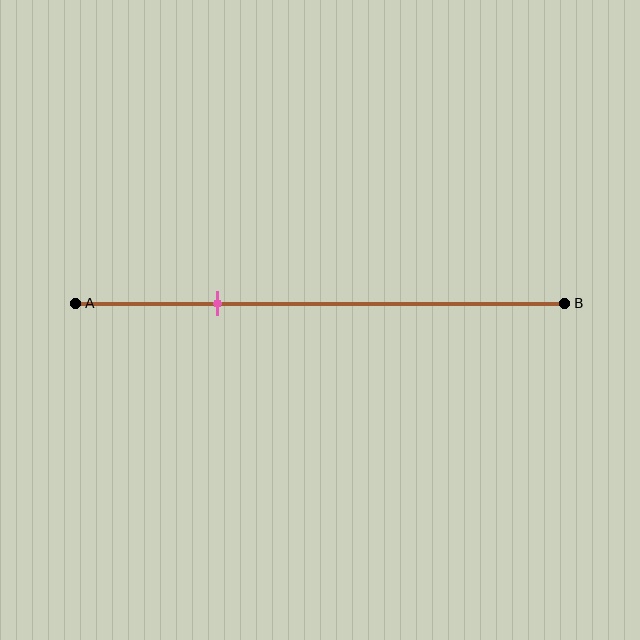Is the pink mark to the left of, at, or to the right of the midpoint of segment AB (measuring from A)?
The pink mark is to the left of the midpoint of segment AB.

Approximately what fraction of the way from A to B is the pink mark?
The pink mark is approximately 30% of the way from A to B.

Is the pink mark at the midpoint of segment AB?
No, the mark is at about 30% from A, not at the 50% midpoint.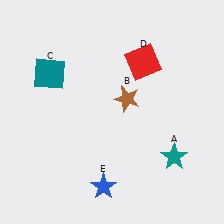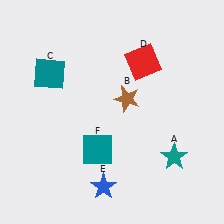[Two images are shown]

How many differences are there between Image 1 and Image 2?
There is 1 difference between the two images.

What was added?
A teal square (F) was added in Image 2.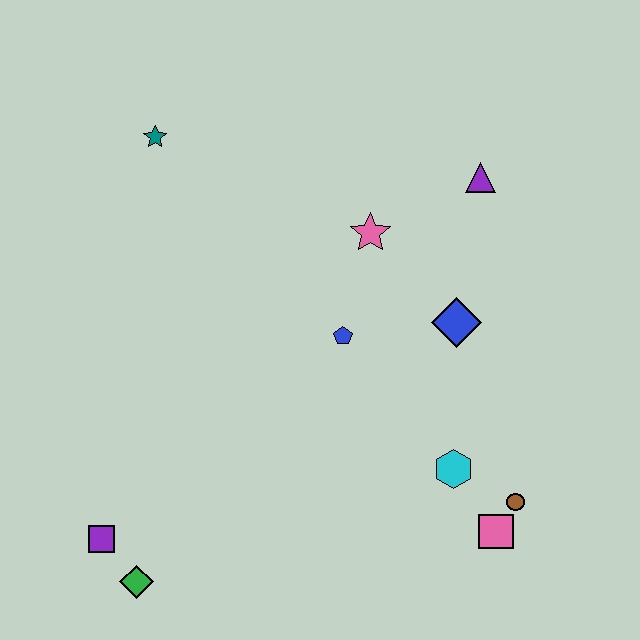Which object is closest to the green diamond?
The purple square is closest to the green diamond.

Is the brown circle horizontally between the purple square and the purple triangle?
No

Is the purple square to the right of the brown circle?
No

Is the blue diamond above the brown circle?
Yes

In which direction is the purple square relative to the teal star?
The purple square is below the teal star.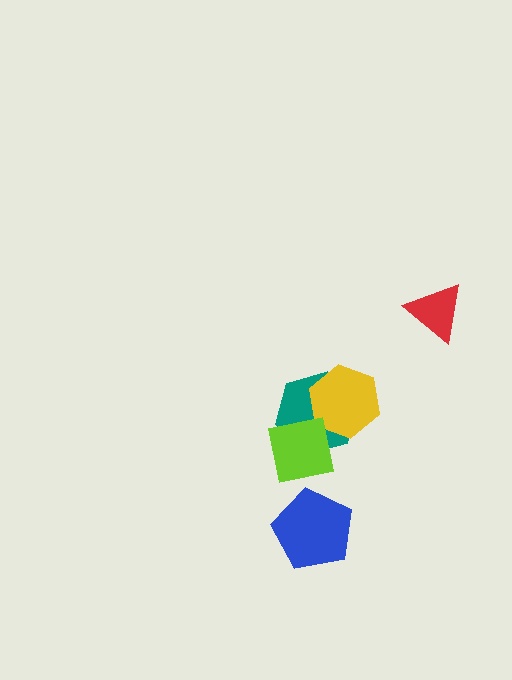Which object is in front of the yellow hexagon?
The lime square is in front of the yellow hexagon.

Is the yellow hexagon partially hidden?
Yes, it is partially covered by another shape.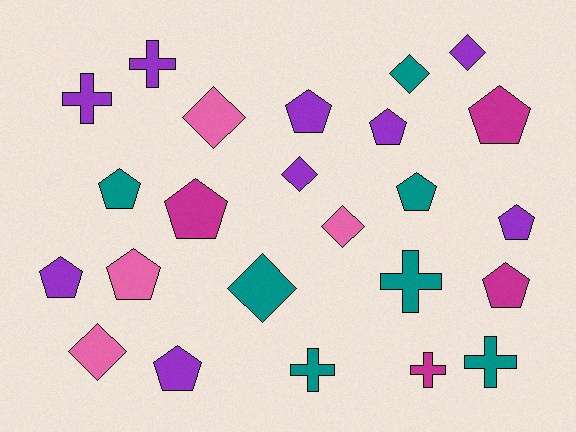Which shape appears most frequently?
Pentagon, with 11 objects.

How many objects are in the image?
There are 24 objects.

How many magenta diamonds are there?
There are no magenta diamonds.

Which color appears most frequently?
Purple, with 9 objects.